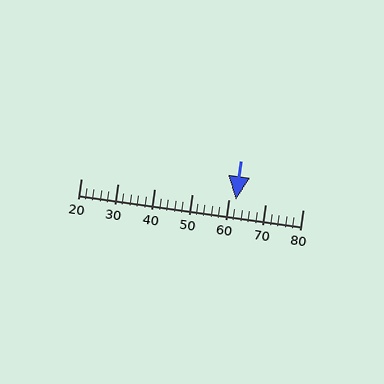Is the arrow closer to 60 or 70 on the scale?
The arrow is closer to 60.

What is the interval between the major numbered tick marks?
The major tick marks are spaced 10 units apart.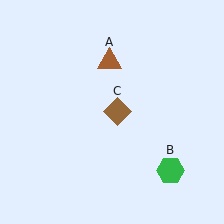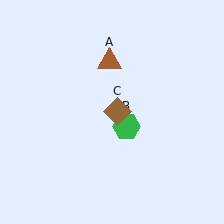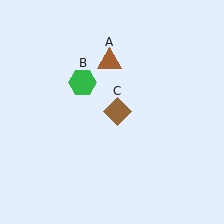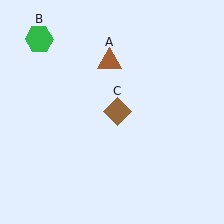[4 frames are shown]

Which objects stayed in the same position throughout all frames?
Brown triangle (object A) and brown diamond (object C) remained stationary.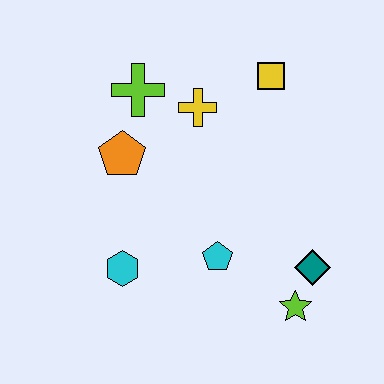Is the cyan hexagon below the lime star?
No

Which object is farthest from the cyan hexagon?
The yellow square is farthest from the cyan hexagon.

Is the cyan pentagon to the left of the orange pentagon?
No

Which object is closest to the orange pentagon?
The lime cross is closest to the orange pentagon.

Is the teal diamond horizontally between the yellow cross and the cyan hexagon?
No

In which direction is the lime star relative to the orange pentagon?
The lime star is to the right of the orange pentagon.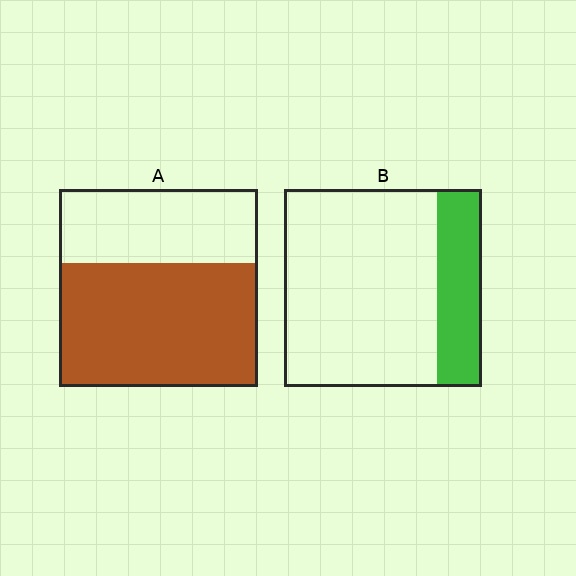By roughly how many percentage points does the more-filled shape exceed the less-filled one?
By roughly 40 percentage points (A over B).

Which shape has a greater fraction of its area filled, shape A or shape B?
Shape A.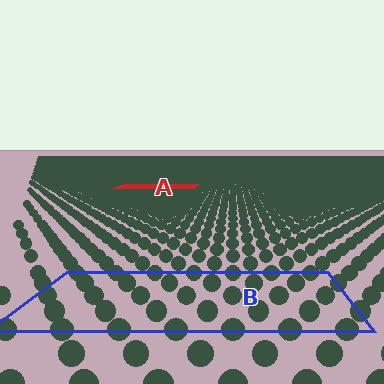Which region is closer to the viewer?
Region B is closer. The texture elements there are larger and more spread out.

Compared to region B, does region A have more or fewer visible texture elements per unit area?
Region A has more texture elements per unit area — they are packed more densely because it is farther away.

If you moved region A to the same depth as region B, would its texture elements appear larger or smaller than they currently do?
They would appear larger. At a closer depth, the same texture elements are projected at a bigger on-screen size.